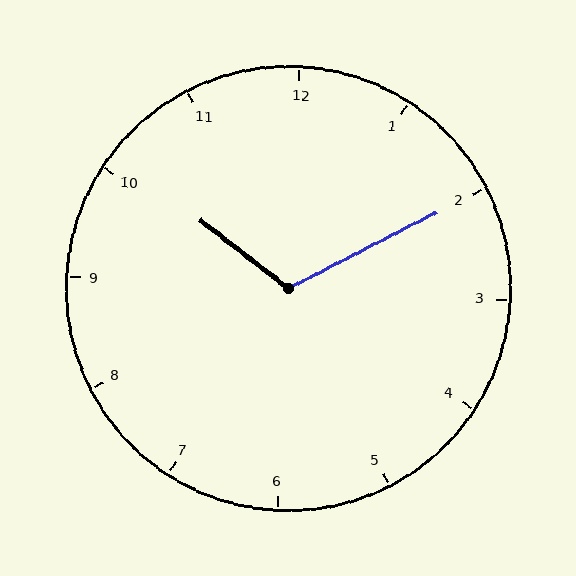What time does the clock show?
10:10.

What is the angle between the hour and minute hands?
Approximately 115 degrees.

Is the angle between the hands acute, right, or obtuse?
It is obtuse.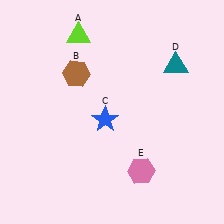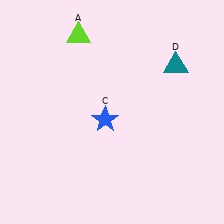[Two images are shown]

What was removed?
The pink hexagon (E), the brown hexagon (B) were removed in Image 2.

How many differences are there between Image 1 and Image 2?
There are 2 differences between the two images.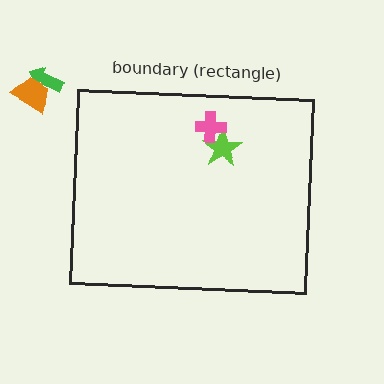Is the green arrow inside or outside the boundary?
Outside.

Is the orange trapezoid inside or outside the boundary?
Outside.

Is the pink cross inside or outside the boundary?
Inside.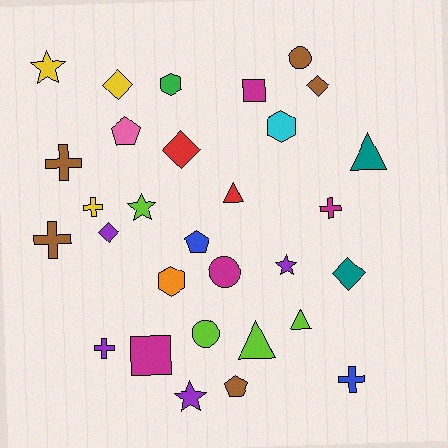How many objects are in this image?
There are 30 objects.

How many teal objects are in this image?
There are 2 teal objects.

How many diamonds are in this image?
There are 5 diamonds.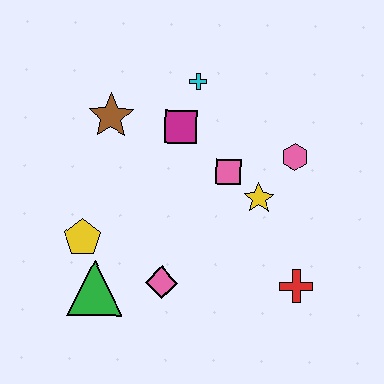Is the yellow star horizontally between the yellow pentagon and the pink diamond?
No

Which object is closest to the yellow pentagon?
The green triangle is closest to the yellow pentagon.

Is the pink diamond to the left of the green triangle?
No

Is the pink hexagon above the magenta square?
No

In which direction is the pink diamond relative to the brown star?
The pink diamond is below the brown star.